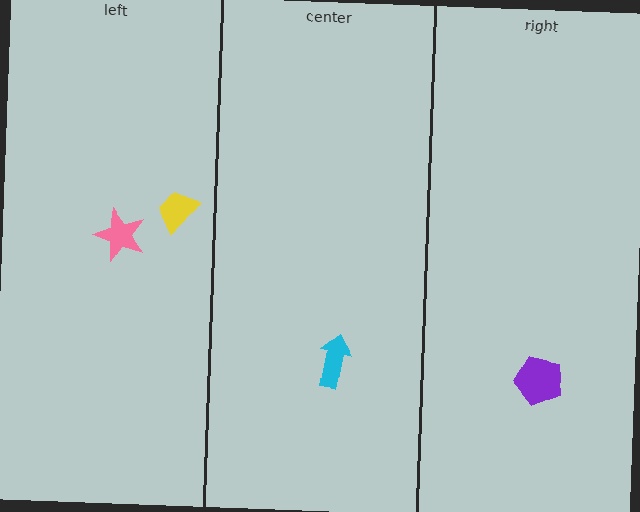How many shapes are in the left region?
2.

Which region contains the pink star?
The left region.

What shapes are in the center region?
The cyan arrow.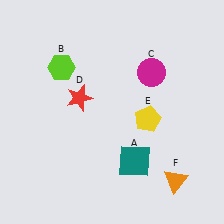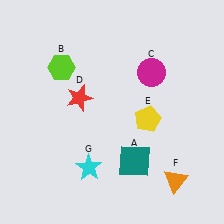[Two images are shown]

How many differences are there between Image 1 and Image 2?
There is 1 difference between the two images.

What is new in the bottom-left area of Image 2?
A cyan star (G) was added in the bottom-left area of Image 2.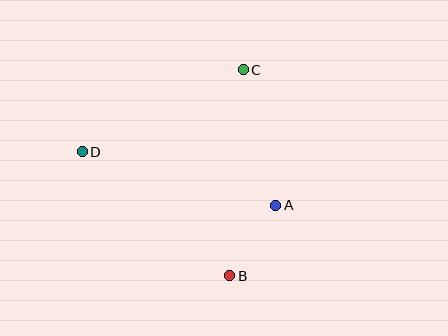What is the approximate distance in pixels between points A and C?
The distance between A and C is approximately 140 pixels.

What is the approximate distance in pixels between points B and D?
The distance between B and D is approximately 192 pixels.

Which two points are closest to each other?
Points A and B are closest to each other.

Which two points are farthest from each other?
Points B and C are farthest from each other.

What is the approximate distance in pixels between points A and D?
The distance between A and D is approximately 201 pixels.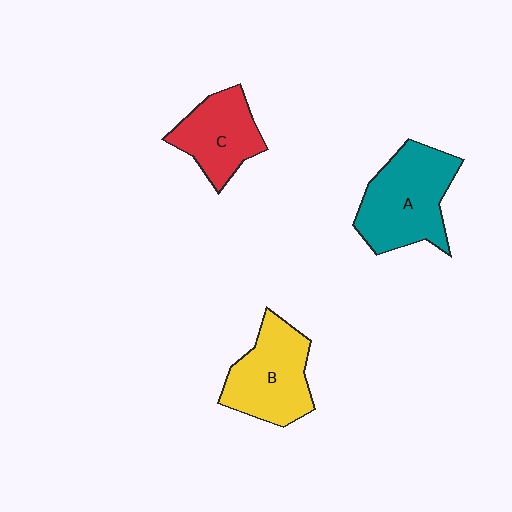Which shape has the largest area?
Shape A (teal).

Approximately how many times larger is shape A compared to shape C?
Approximately 1.4 times.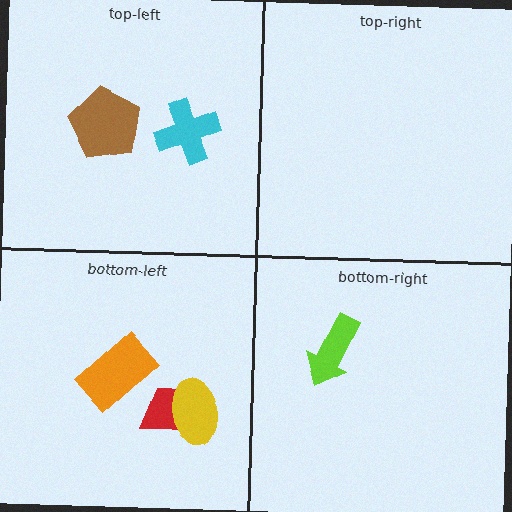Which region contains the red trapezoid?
The bottom-left region.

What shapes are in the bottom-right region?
The lime arrow.